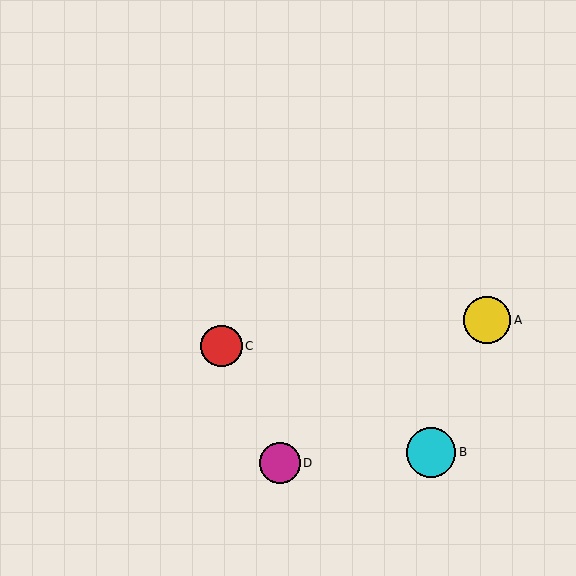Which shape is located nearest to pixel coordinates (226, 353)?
The red circle (labeled C) at (222, 346) is nearest to that location.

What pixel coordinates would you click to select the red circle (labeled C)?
Click at (222, 346) to select the red circle C.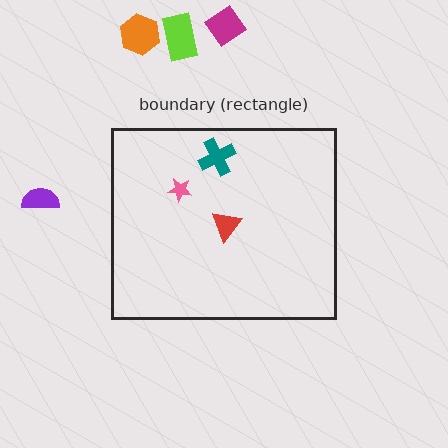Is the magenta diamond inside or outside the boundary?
Outside.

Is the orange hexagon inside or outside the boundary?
Outside.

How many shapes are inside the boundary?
3 inside, 4 outside.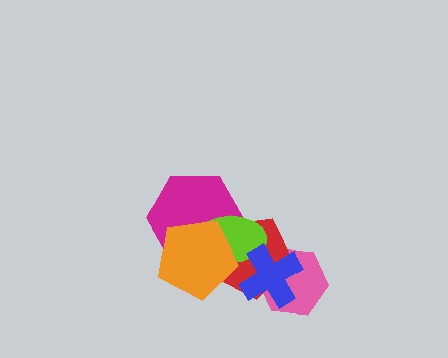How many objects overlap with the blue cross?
3 objects overlap with the blue cross.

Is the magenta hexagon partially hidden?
Yes, it is partially covered by another shape.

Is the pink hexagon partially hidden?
Yes, it is partially covered by another shape.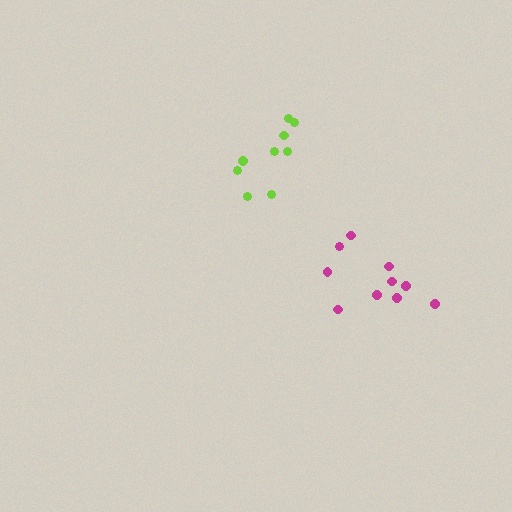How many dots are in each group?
Group 1: 9 dots, Group 2: 10 dots (19 total).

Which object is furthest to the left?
The lime cluster is leftmost.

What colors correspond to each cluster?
The clusters are colored: lime, magenta.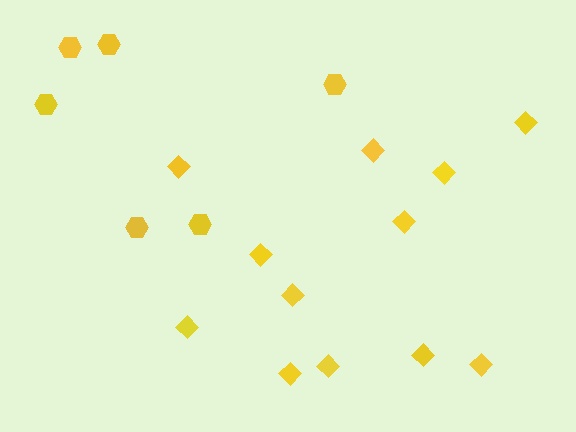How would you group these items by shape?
There are 2 groups: one group of hexagons (6) and one group of diamonds (12).